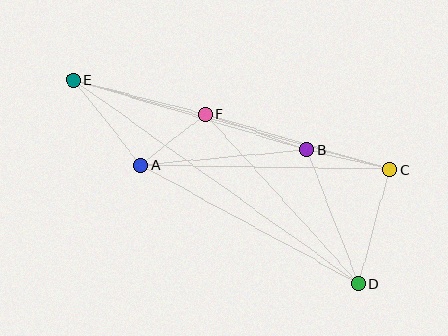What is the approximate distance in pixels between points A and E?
The distance between A and E is approximately 108 pixels.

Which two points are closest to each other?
Points A and F are closest to each other.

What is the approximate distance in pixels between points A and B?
The distance between A and B is approximately 167 pixels.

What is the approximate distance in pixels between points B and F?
The distance between B and F is approximately 108 pixels.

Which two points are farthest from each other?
Points D and E are farthest from each other.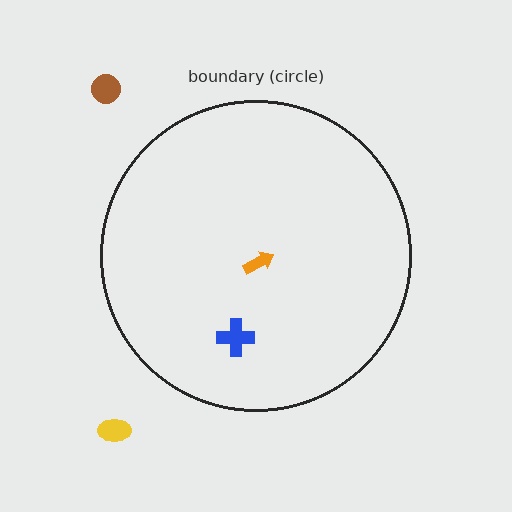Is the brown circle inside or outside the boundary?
Outside.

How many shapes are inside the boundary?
2 inside, 2 outside.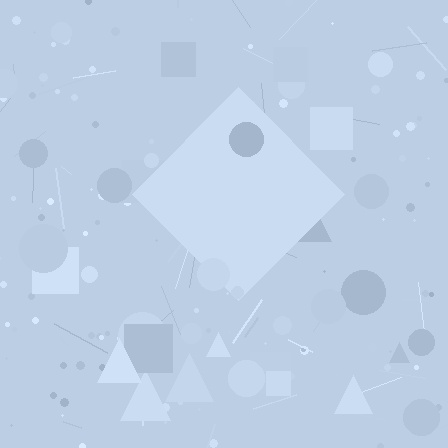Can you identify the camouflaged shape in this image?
The camouflaged shape is a diamond.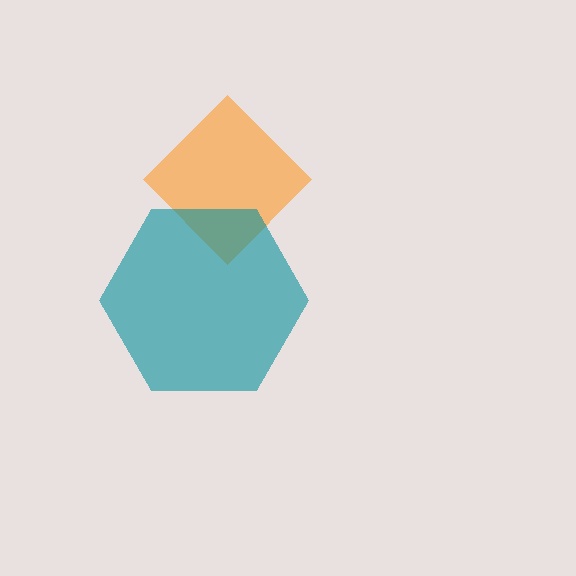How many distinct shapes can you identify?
There are 2 distinct shapes: an orange diamond, a teal hexagon.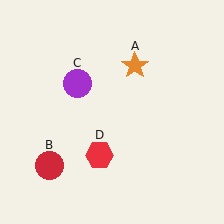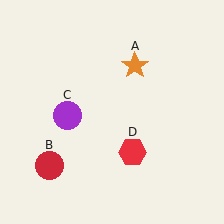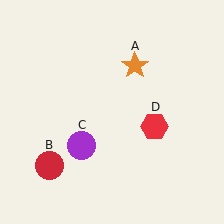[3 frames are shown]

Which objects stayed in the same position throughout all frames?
Orange star (object A) and red circle (object B) remained stationary.